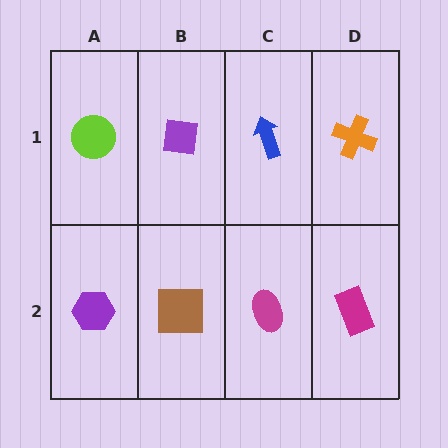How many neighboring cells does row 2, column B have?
3.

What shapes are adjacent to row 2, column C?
A blue arrow (row 1, column C), a brown square (row 2, column B), a magenta rectangle (row 2, column D).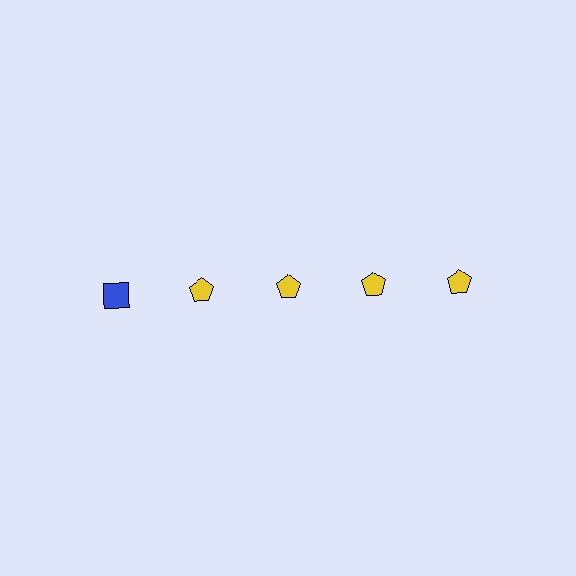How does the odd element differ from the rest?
It differs in both color (blue instead of yellow) and shape (square instead of pentagon).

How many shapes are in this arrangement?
There are 5 shapes arranged in a grid pattern.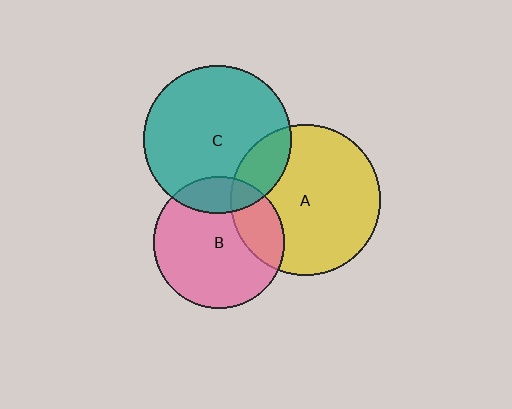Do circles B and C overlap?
Yes.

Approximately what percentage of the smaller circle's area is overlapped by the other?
Approximately 20%.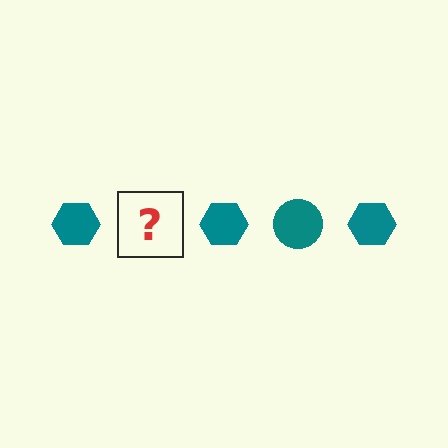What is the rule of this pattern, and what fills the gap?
The rule is that the pattern cycles through hexagon, circle shapes in teal. The gap should be filled with a teal circle.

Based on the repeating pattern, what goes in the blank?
The blank should be a teal circle.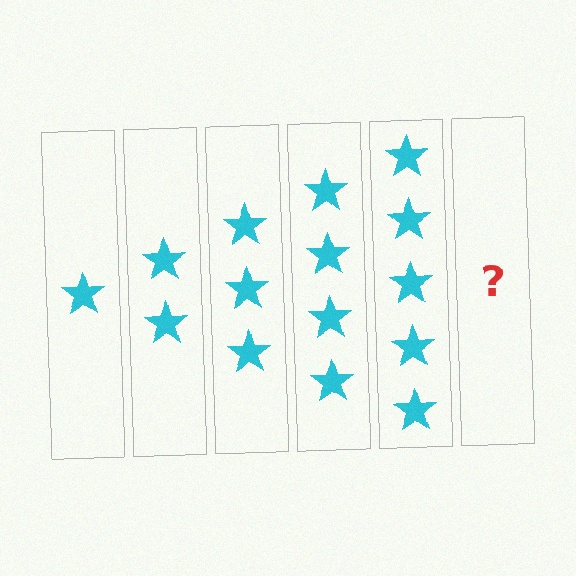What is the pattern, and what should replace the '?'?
The pattern is that each step adds one more star. The '?' should be 6 stars.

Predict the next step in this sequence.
The next step is 6 stars.